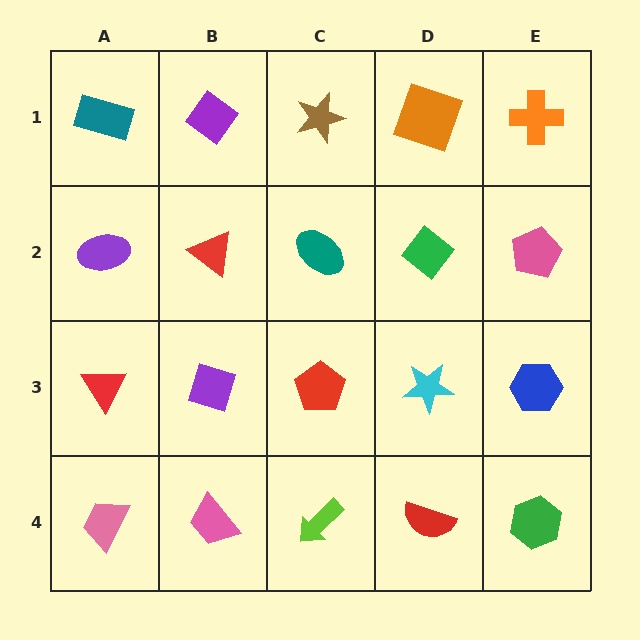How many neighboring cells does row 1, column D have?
3.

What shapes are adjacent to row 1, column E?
A pink pentagon (row 2, column E), an orange square (row 1, column D).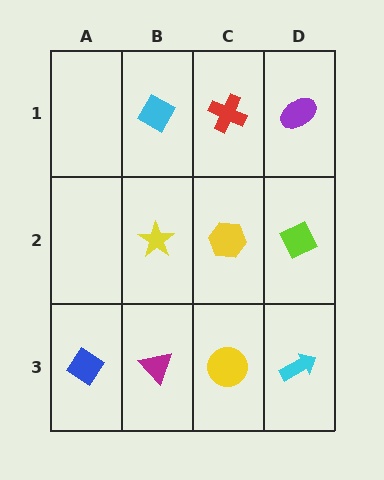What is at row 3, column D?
A cyan arrow.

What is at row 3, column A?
A blue diamond.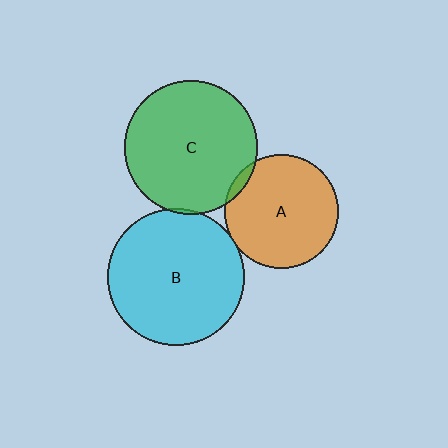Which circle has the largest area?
Circle B (cyan).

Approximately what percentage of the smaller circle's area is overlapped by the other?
Approximately 5%.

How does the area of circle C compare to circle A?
Approximately 1.4 times.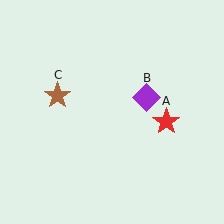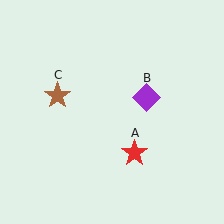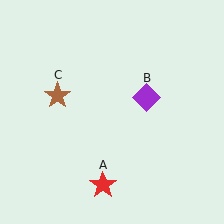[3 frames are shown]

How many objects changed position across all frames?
1 object changed position: red star (object A).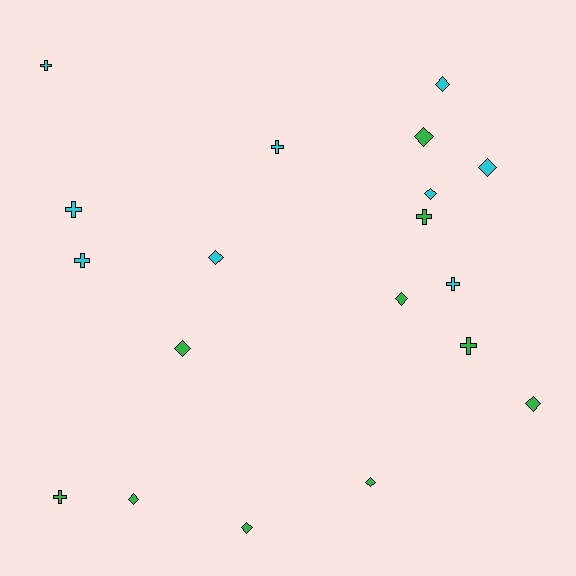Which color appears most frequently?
Green, with 10 objects.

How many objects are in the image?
There are 19 objects.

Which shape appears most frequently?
Diamond, with 11 objects.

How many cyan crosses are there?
There are 5 cyan crosses.